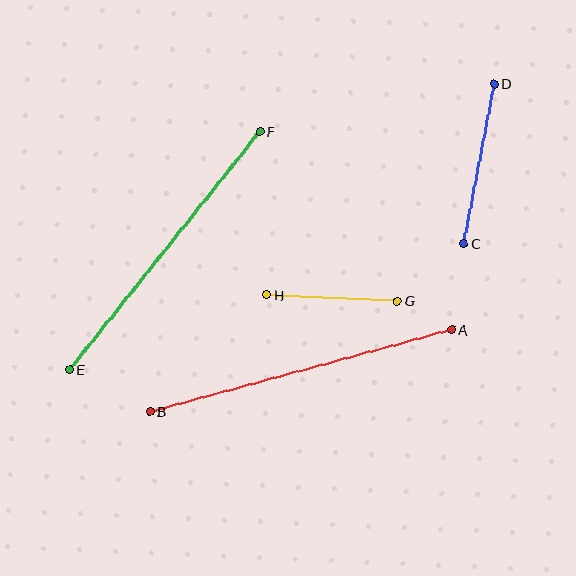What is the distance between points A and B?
The distance is approximately 312 pixels.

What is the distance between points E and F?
The distance is approximately 305 pixels.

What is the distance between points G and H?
The distance is approximately 131 pixels.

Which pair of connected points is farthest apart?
Points A and B are farthest apart.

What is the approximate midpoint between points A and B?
The midpoint is at approximately (301, 371) pixels.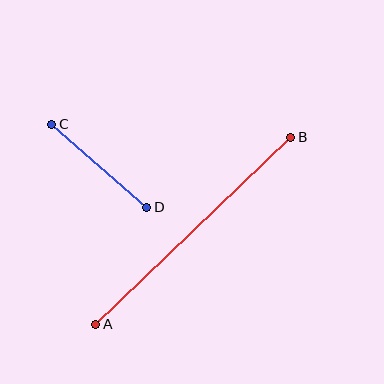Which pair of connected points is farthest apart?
Points A and B are farthest apart.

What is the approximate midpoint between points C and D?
The midpoint is at approximately (99, 166) pixels.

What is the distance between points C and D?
The distance is approximately 127 pixels.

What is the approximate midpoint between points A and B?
The midpoint is at approximately (193, 231) pixels.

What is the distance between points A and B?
The distance is approximately 270 pixels.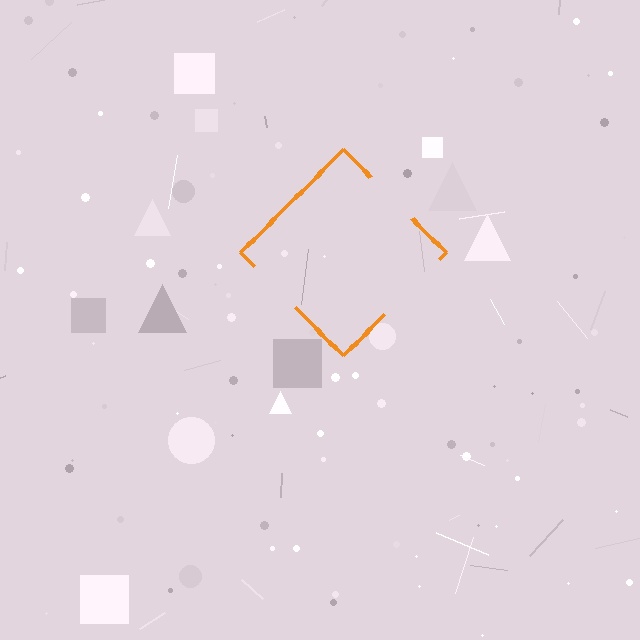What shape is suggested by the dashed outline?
The dashed outline suggests a diamond.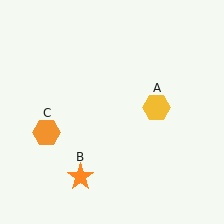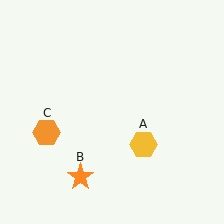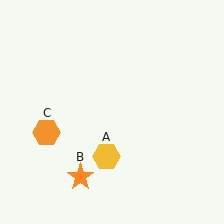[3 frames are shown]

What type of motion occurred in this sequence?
The yellow hexagon (object A) rotated clockwise around the center of the scene.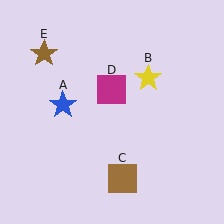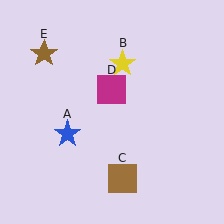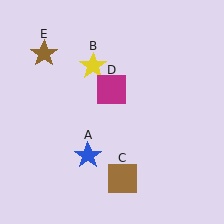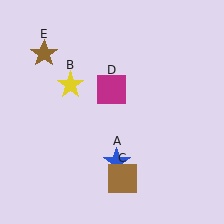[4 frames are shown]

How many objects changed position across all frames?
2 objects changed position: blue star (object A), yellow star (object B).